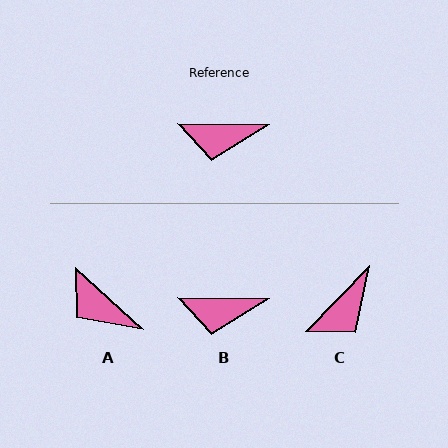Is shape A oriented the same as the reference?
No, it is off by about 42 degrees.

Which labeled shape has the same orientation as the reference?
B.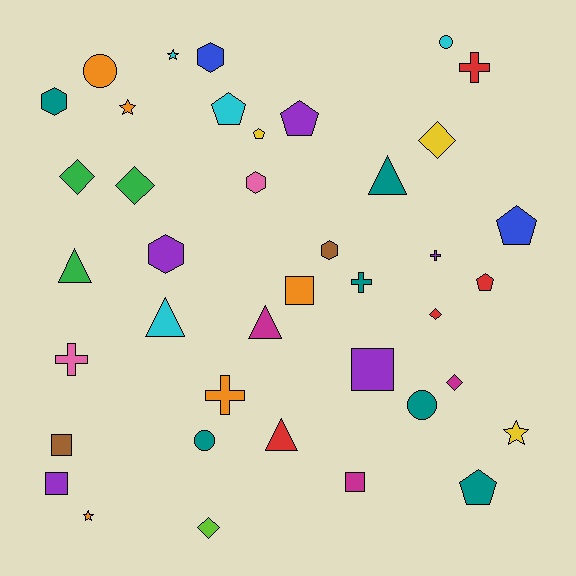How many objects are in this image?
There are 40 objects.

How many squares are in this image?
There are 5 squares.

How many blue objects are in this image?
There are 2 blue objects.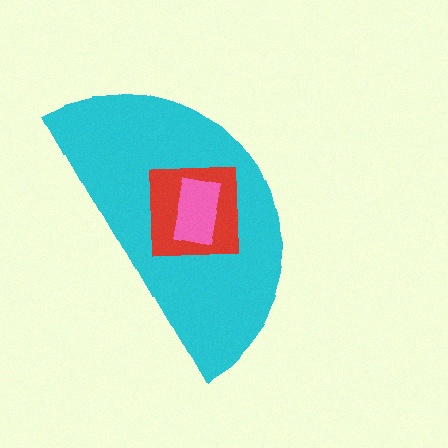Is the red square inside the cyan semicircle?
Yes.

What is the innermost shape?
The pink rectangle.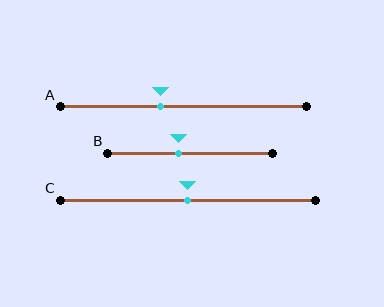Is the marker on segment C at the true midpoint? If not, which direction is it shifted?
Yes, the marker on segment C is at the true midpoint.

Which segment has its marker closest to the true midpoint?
Segment C has its marker closest to the true midpoint.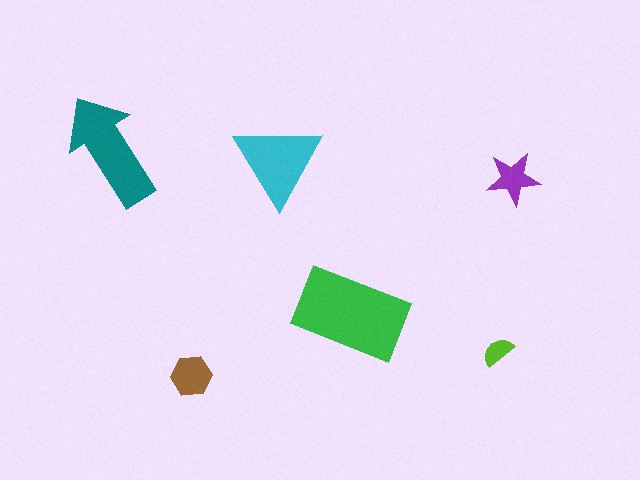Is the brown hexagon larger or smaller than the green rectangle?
Smaller.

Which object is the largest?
The green rectangle.